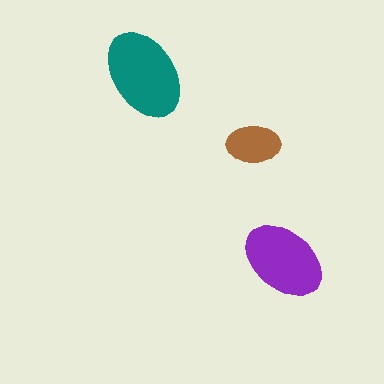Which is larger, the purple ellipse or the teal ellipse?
The teal one.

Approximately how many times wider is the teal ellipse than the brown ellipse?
About 1.5 times wider.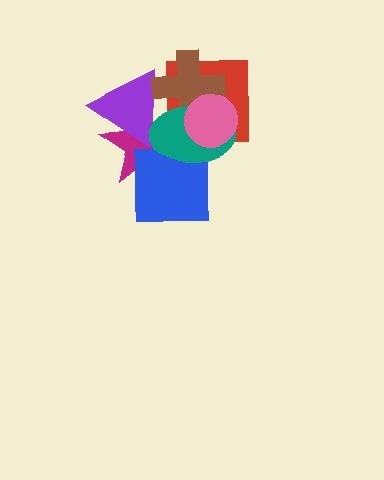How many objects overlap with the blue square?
2 objects overlap with the blue square.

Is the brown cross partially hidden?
Yes, it is partially covered by another shape.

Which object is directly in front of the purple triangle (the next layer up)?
The brown cross is directly in front of the purple triangle.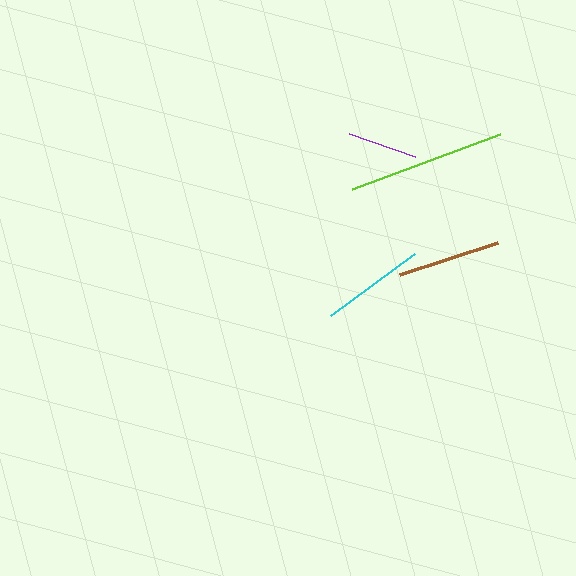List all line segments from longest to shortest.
From longest to shortest: lime, cyan, brown, purple.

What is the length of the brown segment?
The brown segment is approximately 103 pixels long.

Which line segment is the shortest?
The purple line is the shortest at approximately 70 pixels.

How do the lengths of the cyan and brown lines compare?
The cyan and brown lines are approximately the same length.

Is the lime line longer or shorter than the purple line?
The lime line is longer than the purple line.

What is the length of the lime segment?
The lime segment is approximately 157 pixels long.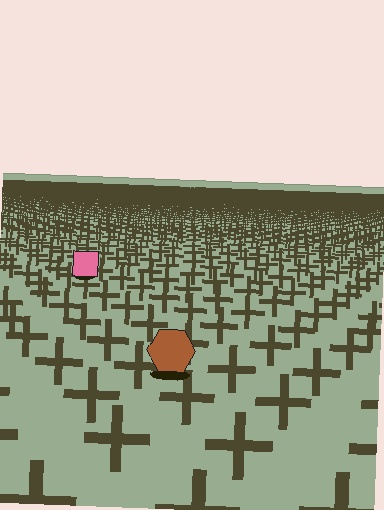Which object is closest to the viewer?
The brown hexagon is closest. The texture marks near it are larger and more spread out.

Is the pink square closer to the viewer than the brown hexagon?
No. The brown hexagon is closer — you can tell from the texture gradient: the ground texture is coarser near it.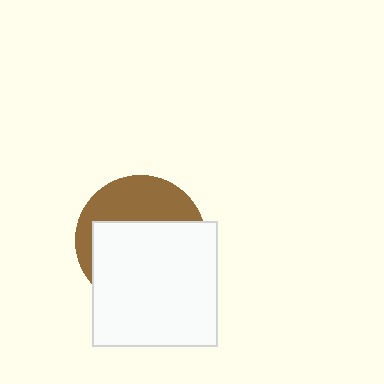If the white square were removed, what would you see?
You would see the complete brown circle.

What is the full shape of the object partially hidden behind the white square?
The partially hidden object is a brown circle.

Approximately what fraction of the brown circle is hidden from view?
Roughly 62% of the brown circle is hidden behind the white square.